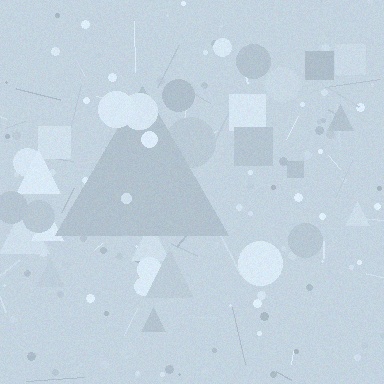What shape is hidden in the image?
A triangle is hidden in the image.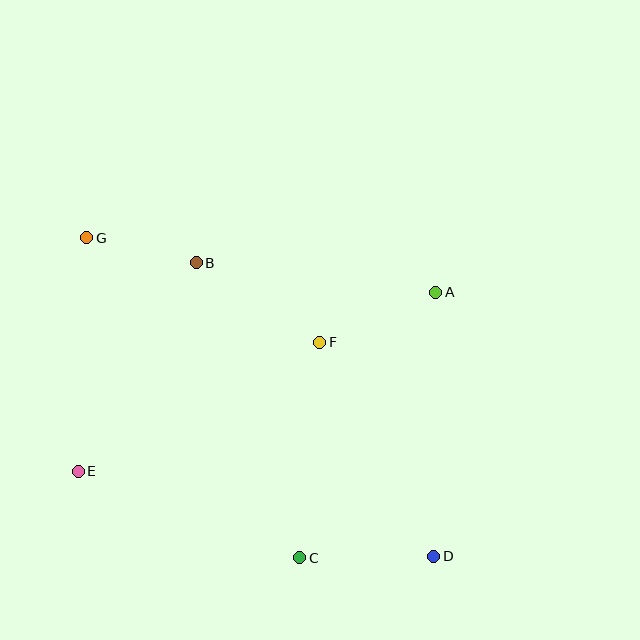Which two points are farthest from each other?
Points D and G are farthest from each other.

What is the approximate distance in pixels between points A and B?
The distance between A and B is approximately 241 pixels.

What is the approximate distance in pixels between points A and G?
The distance between A and G is approximately 353 pixels.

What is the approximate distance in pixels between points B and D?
The distance between B and D is approximately 377 pixels.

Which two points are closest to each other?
Points B and G are closest to each other.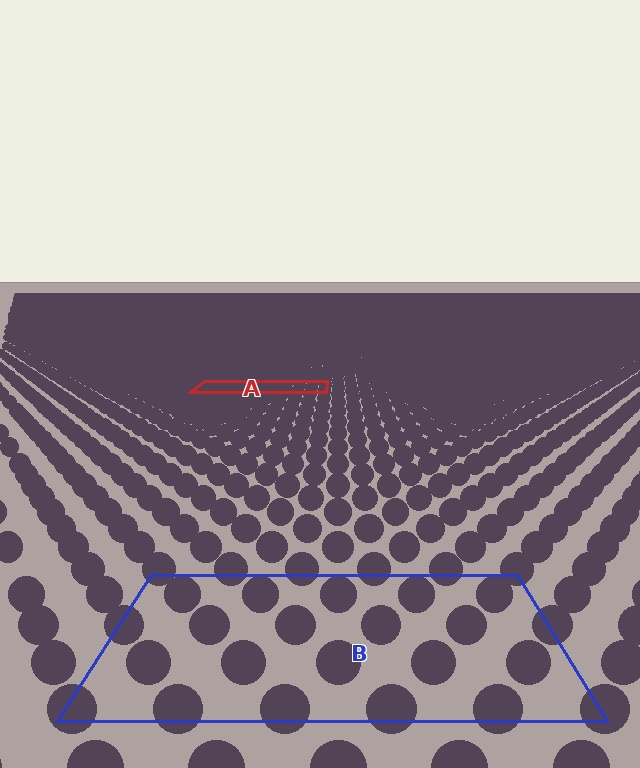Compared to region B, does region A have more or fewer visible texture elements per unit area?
Region A has more texture elements per unit area — they are packed more densely because it is farther away.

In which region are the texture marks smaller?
The texture marks are smaller in region A, because it is farther away.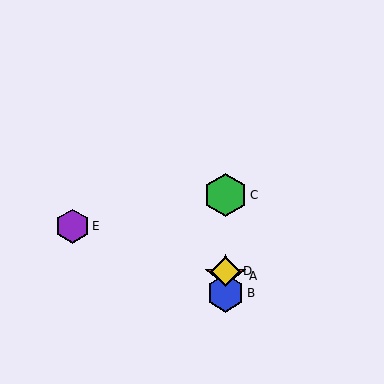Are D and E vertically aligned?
No, D is at x≈226 and E is at x≈72.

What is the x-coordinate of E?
Object E is at x≈72.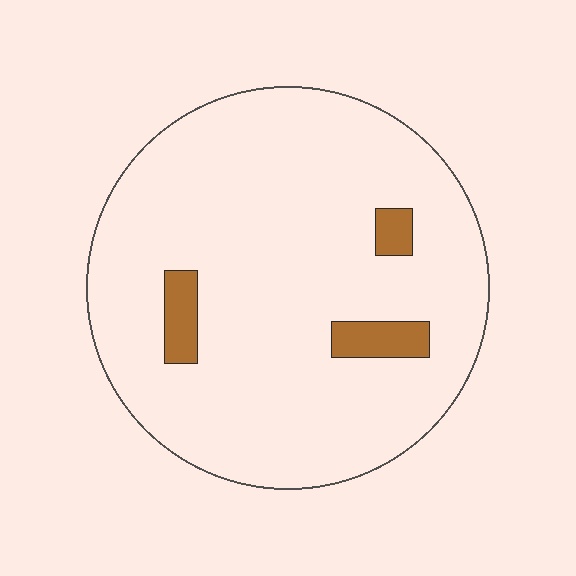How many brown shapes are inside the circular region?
3.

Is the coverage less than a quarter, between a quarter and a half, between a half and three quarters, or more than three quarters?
Less than a quarter.